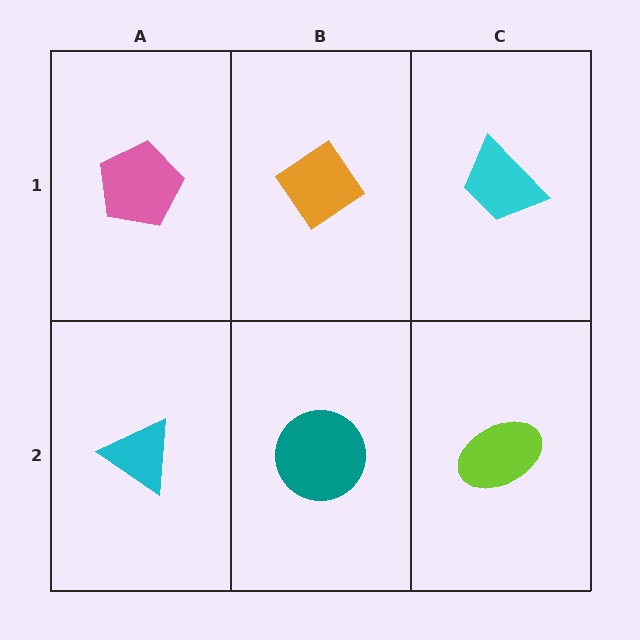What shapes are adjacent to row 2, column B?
An orange diamond (row 1, column B), a cyan triangle (row 2, column A), a lime ellipse (row 2, column C).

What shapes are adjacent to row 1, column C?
A lime ellipse (row 2, column C), an orange diamond (row 1, column B).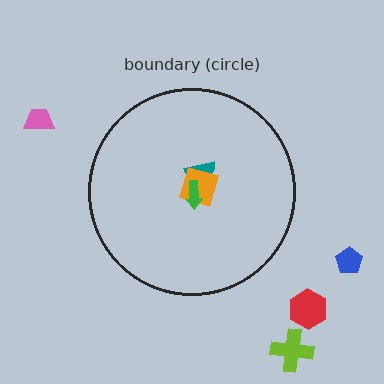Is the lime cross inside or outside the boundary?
Outside.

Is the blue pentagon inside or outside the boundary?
Outside.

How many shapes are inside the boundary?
3 inside, 4 outside.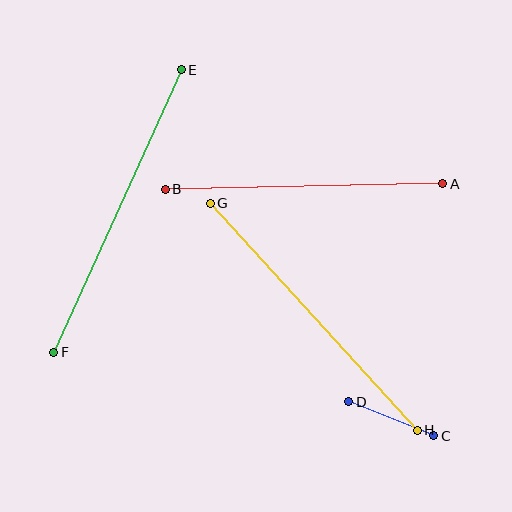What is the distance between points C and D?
The distance is approximately 92 pixels.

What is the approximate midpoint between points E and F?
The midpoint is at approximately (117, 211) pixels.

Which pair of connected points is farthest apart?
Points E and F are farthest apart.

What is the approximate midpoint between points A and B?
The midpoint is at approximately (304, 186) pixels.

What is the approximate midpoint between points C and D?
The midpoint is at approximately (391, 419) pixels.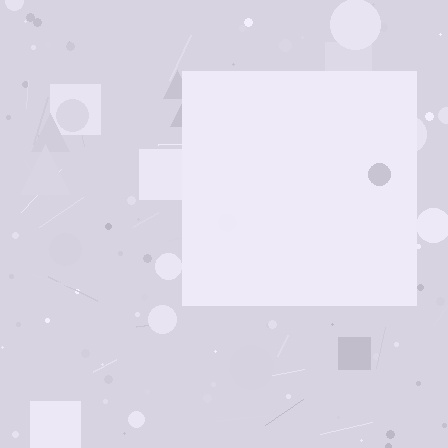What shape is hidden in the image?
A square is hidden in the image.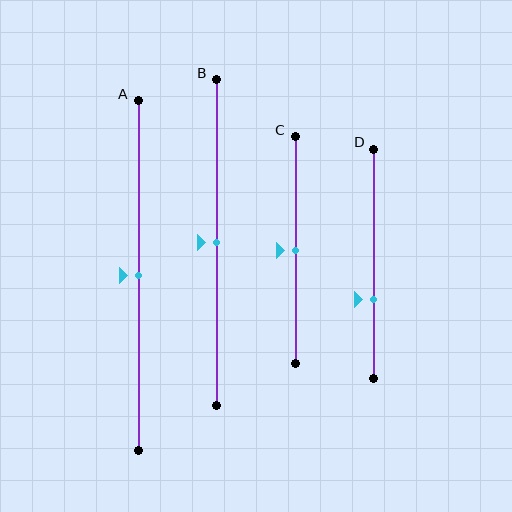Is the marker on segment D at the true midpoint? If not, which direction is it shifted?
No, the marker on segment D is shifted downward by about 15% of the segment length.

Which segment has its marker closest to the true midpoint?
Segment A has its marker closest to the true midpoint.